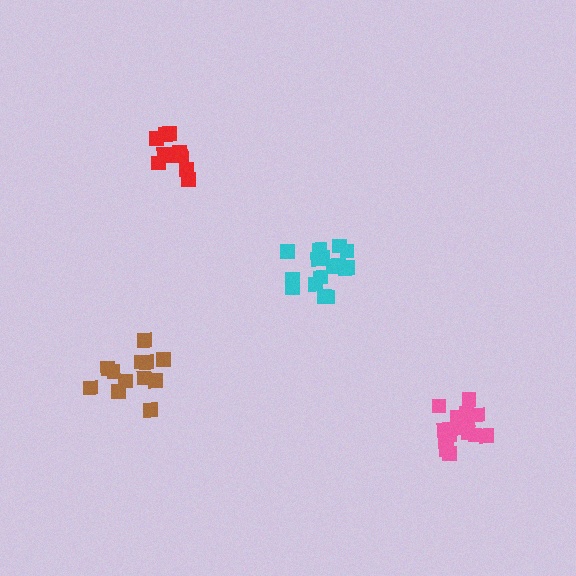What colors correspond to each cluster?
The clusters are colored: brown, red, cyan, pink.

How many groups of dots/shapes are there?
There are 4 groups.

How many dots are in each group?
Group 1: 12 dots, Group 2: 11 dots, Group 3: 16 dots, Group 4: 16 dots (55 total).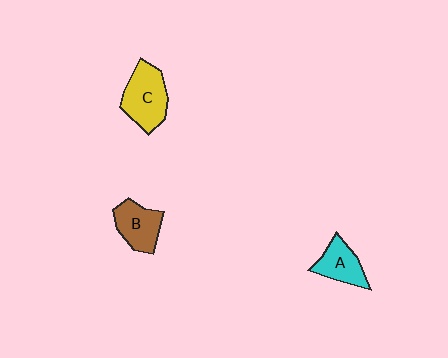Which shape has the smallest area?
Shape A (cyan).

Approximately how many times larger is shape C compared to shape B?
Approximately 1.3 times.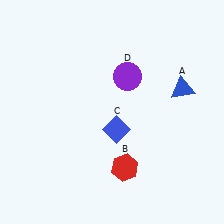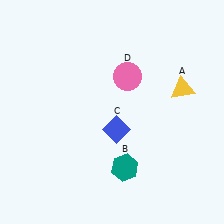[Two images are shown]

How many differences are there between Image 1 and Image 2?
There are 3 differences between the two images.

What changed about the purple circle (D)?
In Image 1, D is purple. In Image 2, it changed to pink.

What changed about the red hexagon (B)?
In Image 1, B is red. In Image 2, it changed to teal.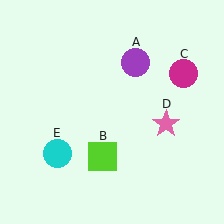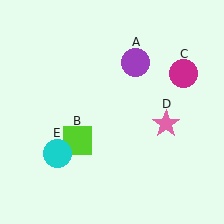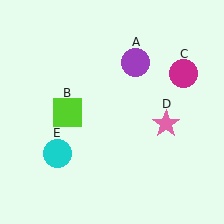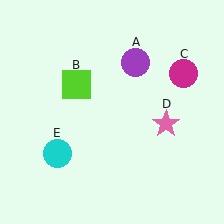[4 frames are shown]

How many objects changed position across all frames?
1 object changed position: lime square (object B).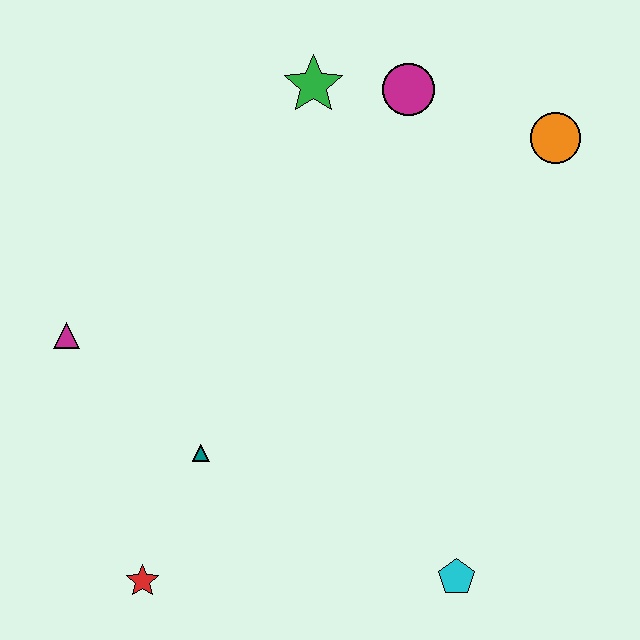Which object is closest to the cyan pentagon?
The teal triangle is closest to the cyan pentagon.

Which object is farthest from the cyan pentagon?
The green star is farthest from the cyan pentagon.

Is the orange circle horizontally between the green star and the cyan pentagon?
No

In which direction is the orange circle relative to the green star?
The orange circle is to the right of the green star.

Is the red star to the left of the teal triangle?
Yes